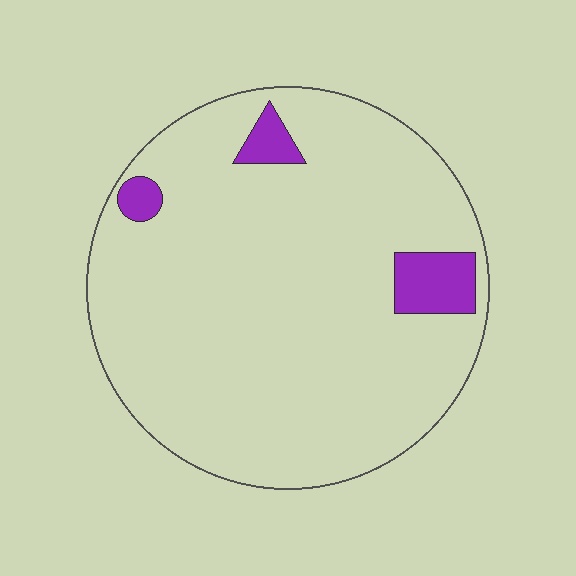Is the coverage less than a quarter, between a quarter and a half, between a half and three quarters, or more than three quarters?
Less than a quarter.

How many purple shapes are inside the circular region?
3.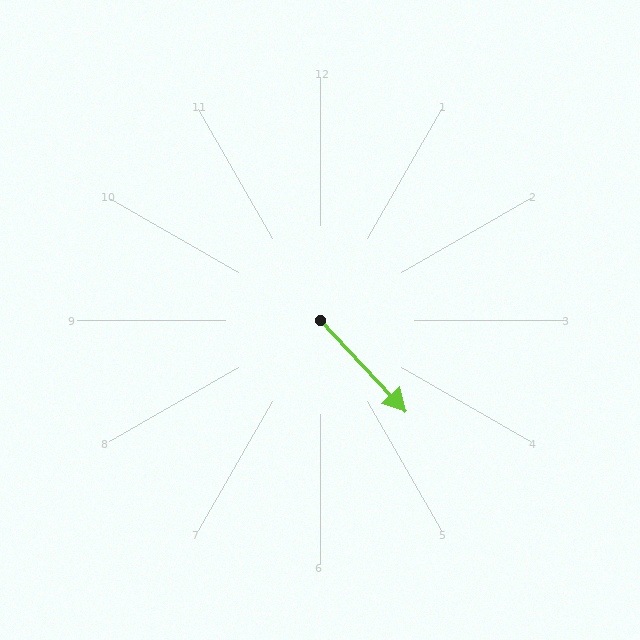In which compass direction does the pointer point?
Southeast.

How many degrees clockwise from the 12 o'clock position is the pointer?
Approximately 137 degrees.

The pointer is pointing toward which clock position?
Roughly 5 o'clock.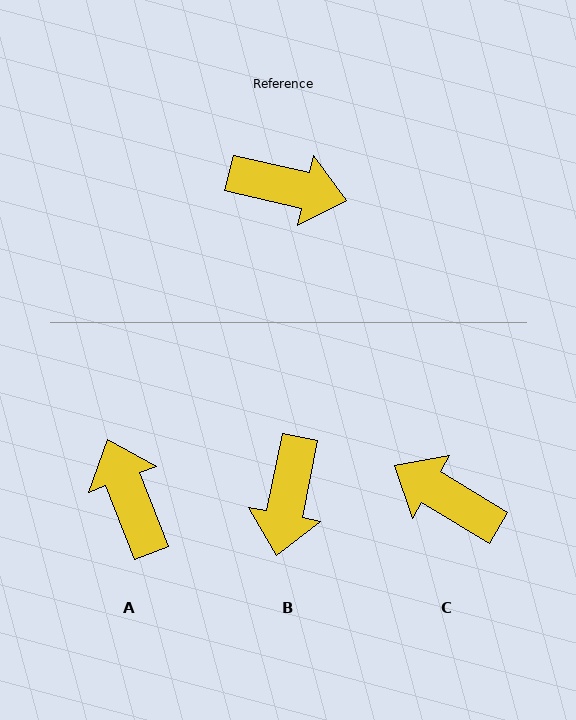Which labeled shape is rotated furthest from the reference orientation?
C, about 162 degrees away.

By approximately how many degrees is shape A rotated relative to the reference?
Approximately 124 degrees counter-clockwise.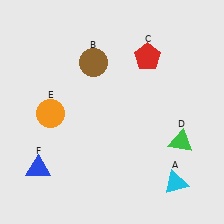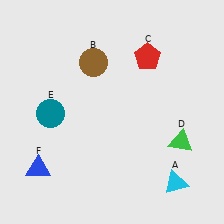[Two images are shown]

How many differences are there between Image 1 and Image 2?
There is 1 difference between the two images.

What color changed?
The circle (E) changed from orange in Image 1 to teal in Image 2.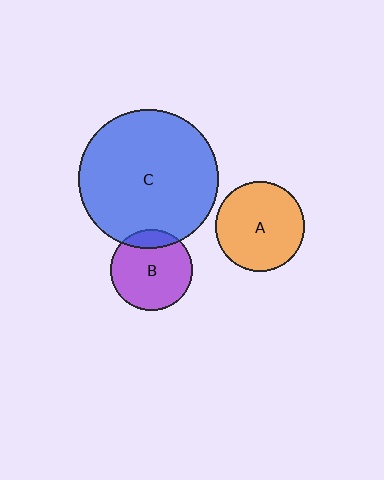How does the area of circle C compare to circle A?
Approximately 2.4 times.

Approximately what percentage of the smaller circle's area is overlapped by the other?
Approximately 15%.